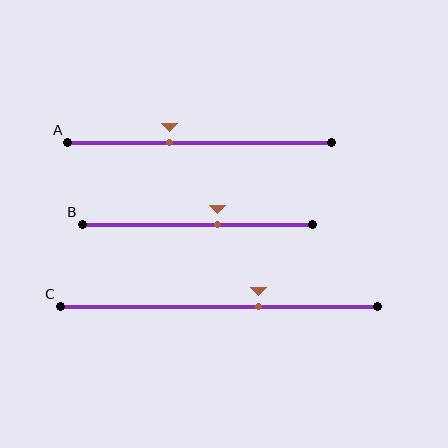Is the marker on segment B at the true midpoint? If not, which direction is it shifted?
No, the marker on segment B is shifted to the right by about 9% of the segment length.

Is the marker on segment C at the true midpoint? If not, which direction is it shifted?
No, the marker on segment C is shifted to the right by about 13% of the segment length.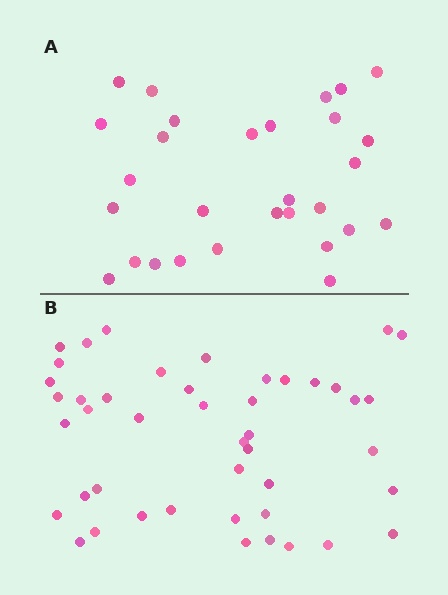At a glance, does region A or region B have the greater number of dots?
Region B (the bottom region) has more dots.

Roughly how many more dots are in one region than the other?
Region B has approximately 15 more dots than region A.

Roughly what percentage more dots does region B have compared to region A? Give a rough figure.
About 55% more.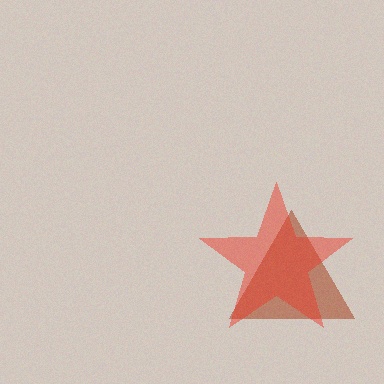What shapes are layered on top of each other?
The layered shapes are: a brown triangle, a red star.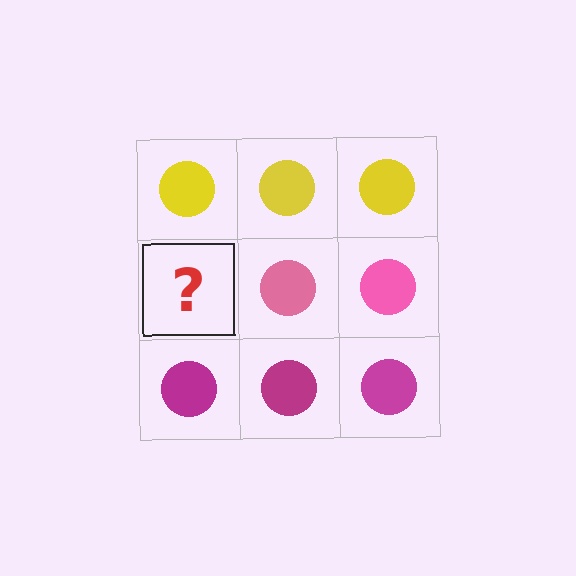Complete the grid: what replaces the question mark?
The question mark should be replaced with a pink circle.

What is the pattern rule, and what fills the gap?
The rule is that each row has a consistent color. The gap should be filled with a pink circle.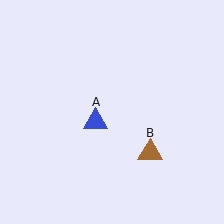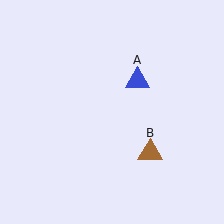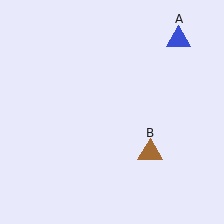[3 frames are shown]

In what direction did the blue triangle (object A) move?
The blue triangle (object A) moved up and to the right.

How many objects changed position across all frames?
1 object changed position: blue triangle (object A).